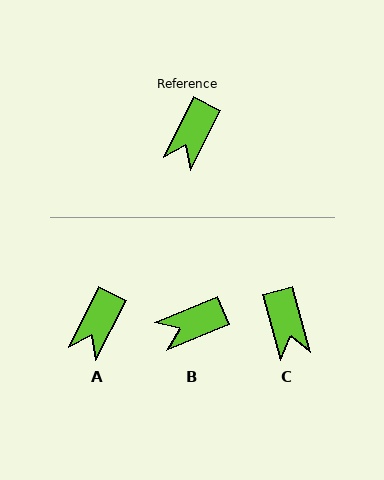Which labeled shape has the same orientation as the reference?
A.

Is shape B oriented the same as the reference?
No, it is off by about 40 degrees.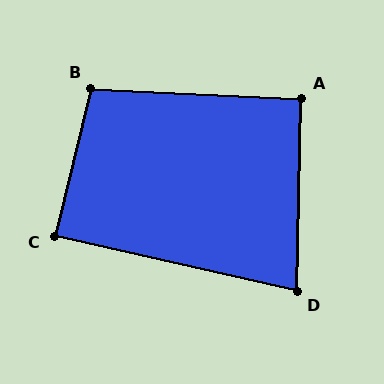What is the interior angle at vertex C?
Approximately 89 degrees (approximately right).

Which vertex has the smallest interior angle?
D, at approximately 79 degrees.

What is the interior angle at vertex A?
Approximately 91 degrees (approximately right).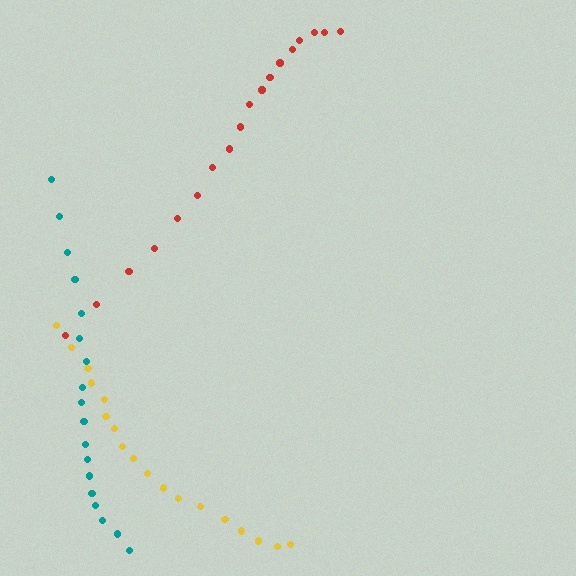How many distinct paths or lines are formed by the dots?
There are 3 distinct paths.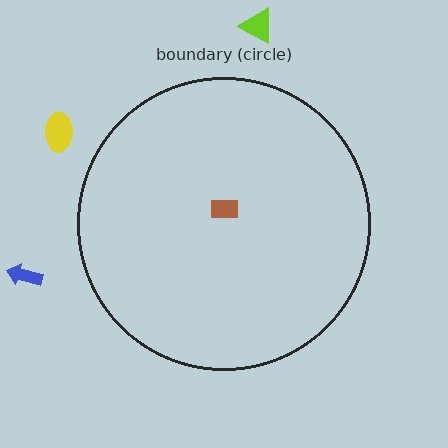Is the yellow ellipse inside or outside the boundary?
Outside.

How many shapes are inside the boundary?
1 inside, 3 outside.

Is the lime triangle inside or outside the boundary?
Outside.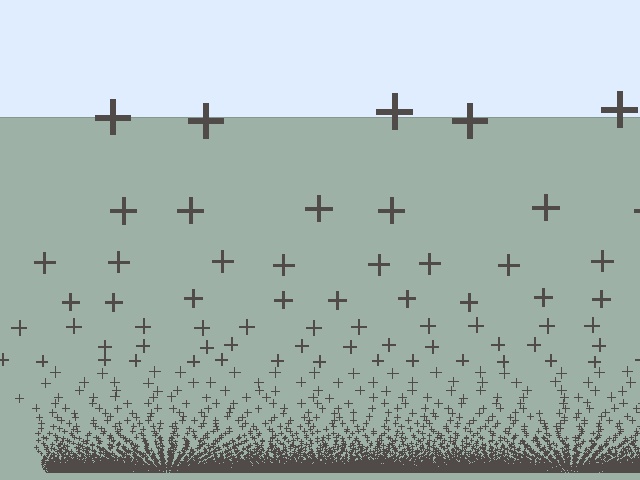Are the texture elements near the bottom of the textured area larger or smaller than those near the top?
Smaller. The gradient is inverted — elements near the bottom are smaller and denser.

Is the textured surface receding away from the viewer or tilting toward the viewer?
The surface appears to tilt toward the viewer. Texture elements get larger and sparser toward the top.